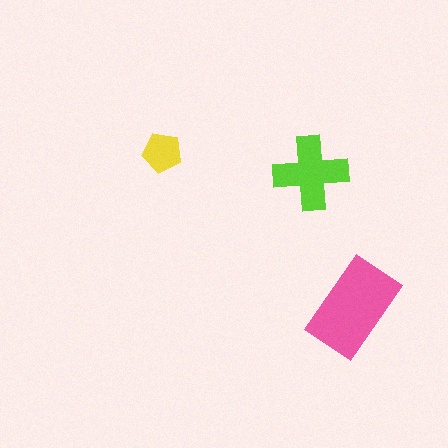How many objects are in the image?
There are 3 objects in the image.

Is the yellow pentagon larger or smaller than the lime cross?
Smaller.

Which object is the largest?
The pink rectangle.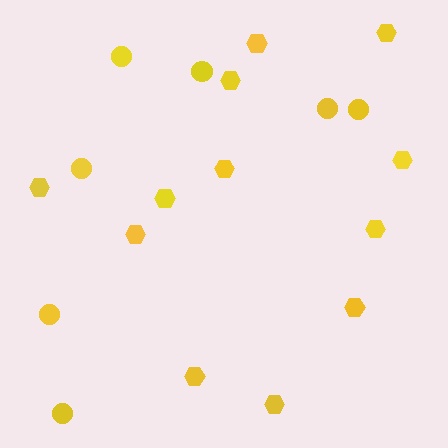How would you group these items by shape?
There are 2 groups: one group of circles (7) and one group of hexagons (12).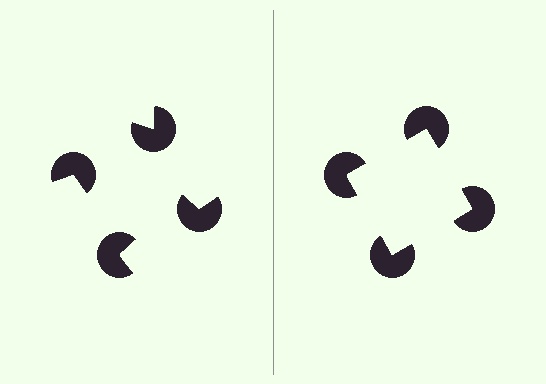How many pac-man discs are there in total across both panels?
8 — 4 on each side.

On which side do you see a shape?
An illusory square appears on the right side. On the left side the wedge cuts are rotated, so no coherent shape forms.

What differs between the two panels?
The pac-man discs are positioned identically on both sides; only the wedge orientations differ. On the right they align to a square; on the left they are misaligned.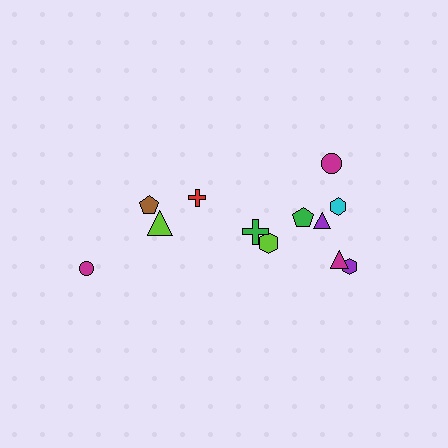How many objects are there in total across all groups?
There are 12 objects.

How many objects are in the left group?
There are 4 objects.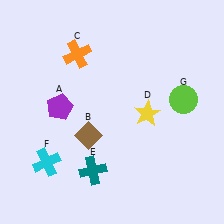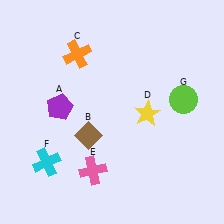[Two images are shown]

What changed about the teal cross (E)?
In Image 1, E is teal. In Image 2, it changed to pink.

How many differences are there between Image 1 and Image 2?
There is 1 difference between the two images.